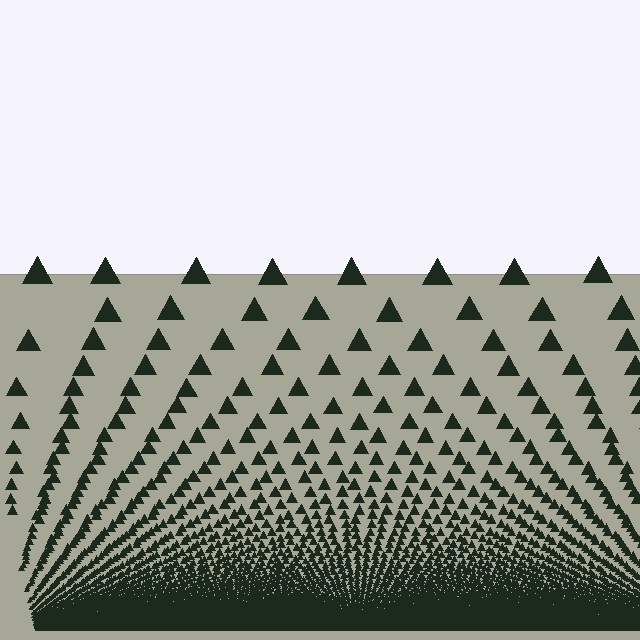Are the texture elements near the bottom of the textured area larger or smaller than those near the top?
Smaller. The gradient is inverted — elements near the bottom are smaller and denser.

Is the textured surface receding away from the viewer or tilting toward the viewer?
The surface appears to tilt toward the viewer. Texture elements get larger and sparser toward the top.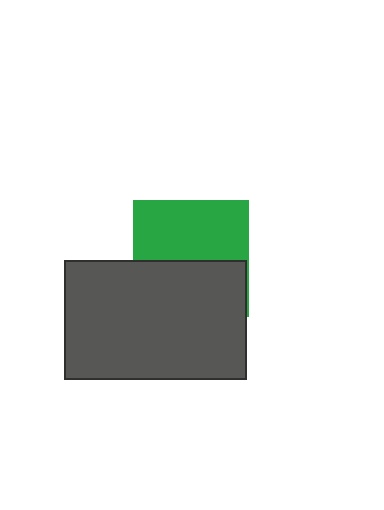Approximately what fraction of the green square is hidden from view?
Roughly 48% of the green square is hidden behind the dark gray rectangle.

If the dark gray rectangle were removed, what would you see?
You would see the complete green square.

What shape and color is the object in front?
The object in front is a dark gray rectangle.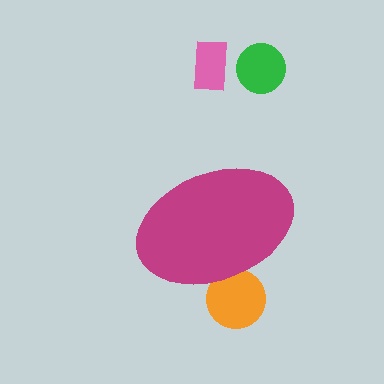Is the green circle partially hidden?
No, the green circle is fully visible.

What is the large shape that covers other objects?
A magenta ellipse.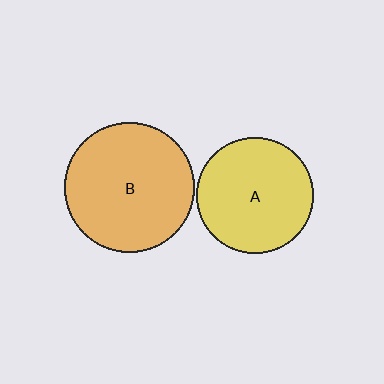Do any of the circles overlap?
No, none of the circles overlap.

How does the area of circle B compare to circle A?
Approximately 1.3 times.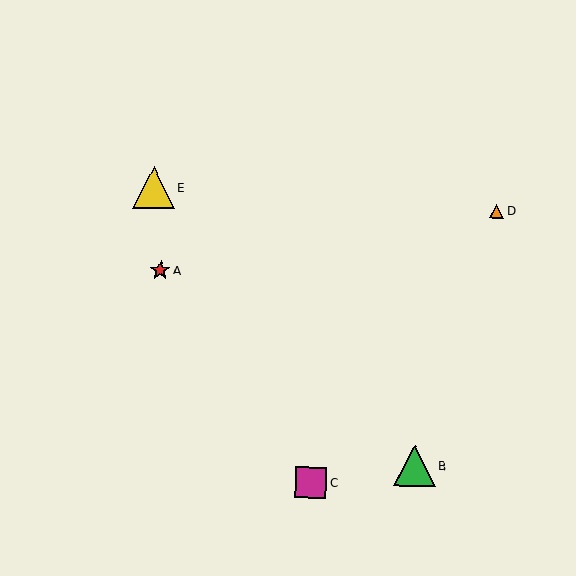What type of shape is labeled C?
Shape C is a magenta square.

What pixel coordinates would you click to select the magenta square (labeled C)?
Click at (311, 483) to select the magenta square C.